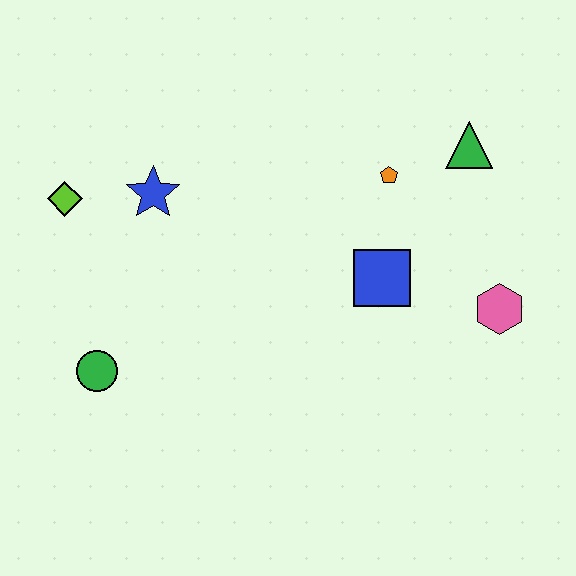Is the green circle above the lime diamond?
No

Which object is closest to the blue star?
The lime diamond is closest to the blue star.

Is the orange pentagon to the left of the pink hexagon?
Yes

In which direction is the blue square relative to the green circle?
The blue square is to the right of the green circle.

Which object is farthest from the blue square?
The lime diamond is farthest from the blue square.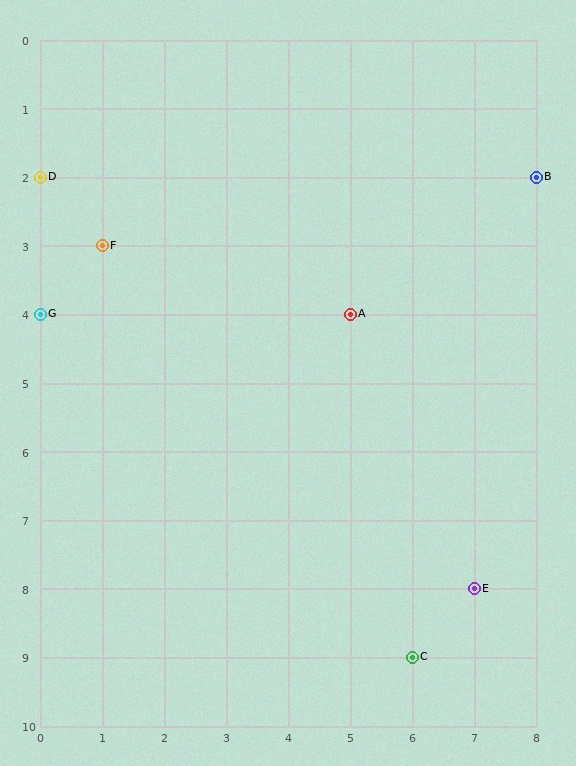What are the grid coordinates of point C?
Point C is at grid coordinates (6, 9).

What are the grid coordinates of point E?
Point E is at grid coordinates (7, 8).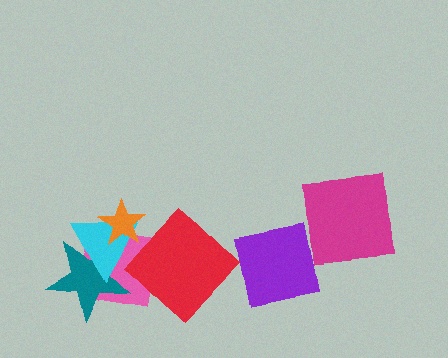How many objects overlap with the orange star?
2 objects overlap with the orange star.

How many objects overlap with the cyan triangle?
3 objects overlap with the cyan triangle.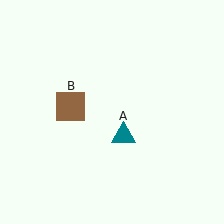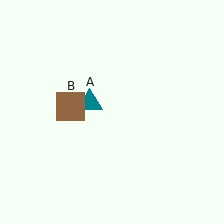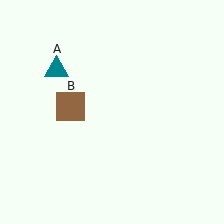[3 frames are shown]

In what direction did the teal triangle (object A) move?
The teal triangle (object A) moved up and to the left.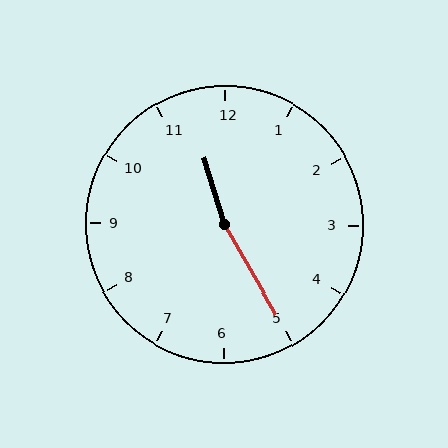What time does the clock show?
11:25.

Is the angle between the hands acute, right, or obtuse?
It is obtuse.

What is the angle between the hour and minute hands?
Approximately 168 degrees.